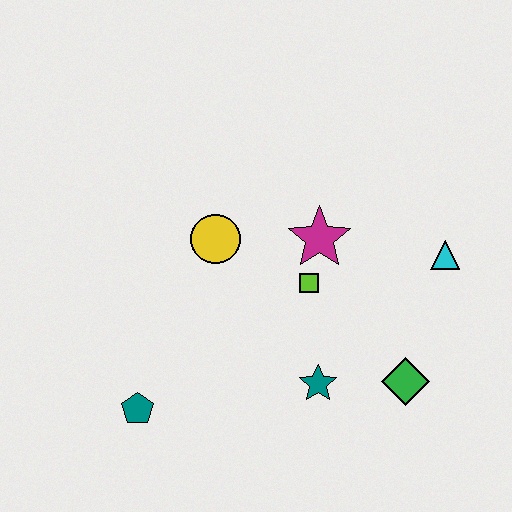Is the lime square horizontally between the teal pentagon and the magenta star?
Yes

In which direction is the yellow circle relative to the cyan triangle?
The yellow circle is to the left of the cyan triangle.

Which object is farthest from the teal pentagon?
The cyan triangle is farthest from the teal pentagon.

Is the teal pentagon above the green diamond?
No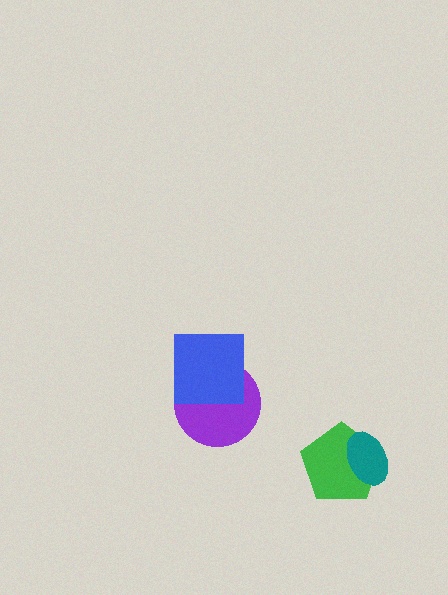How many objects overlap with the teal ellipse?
1 object overlaps with the teal ellipse.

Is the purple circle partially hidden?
Yes, it is partially covered by another shape.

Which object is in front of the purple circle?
The blue square is in front of the purple circle.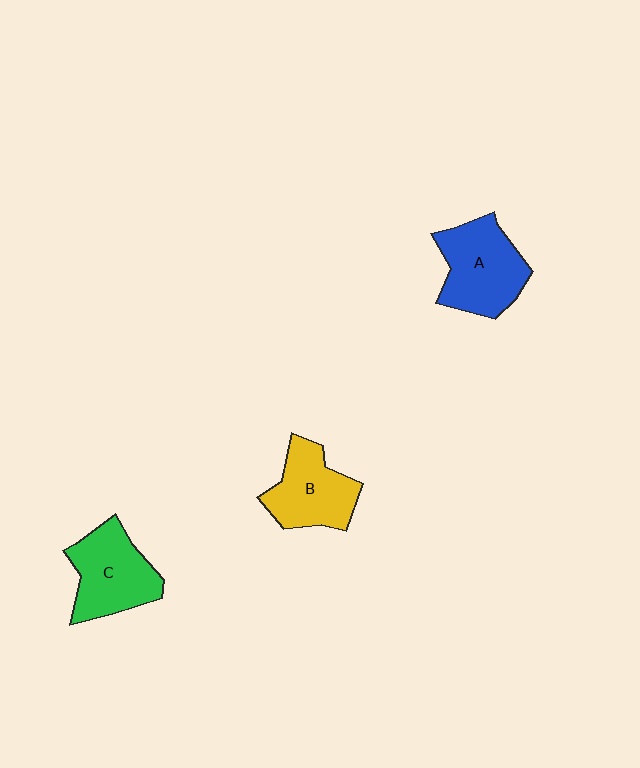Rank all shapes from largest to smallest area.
From largest to smallest: A (blue), C (green), B (yellow).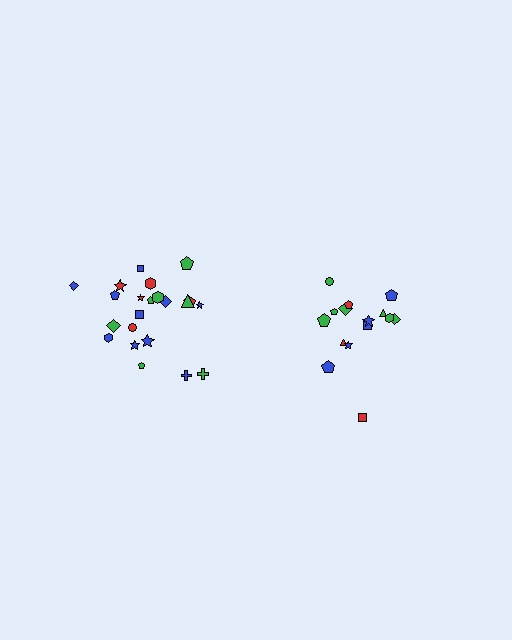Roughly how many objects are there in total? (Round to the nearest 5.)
Roughly 35 objects in total.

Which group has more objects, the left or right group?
The left group.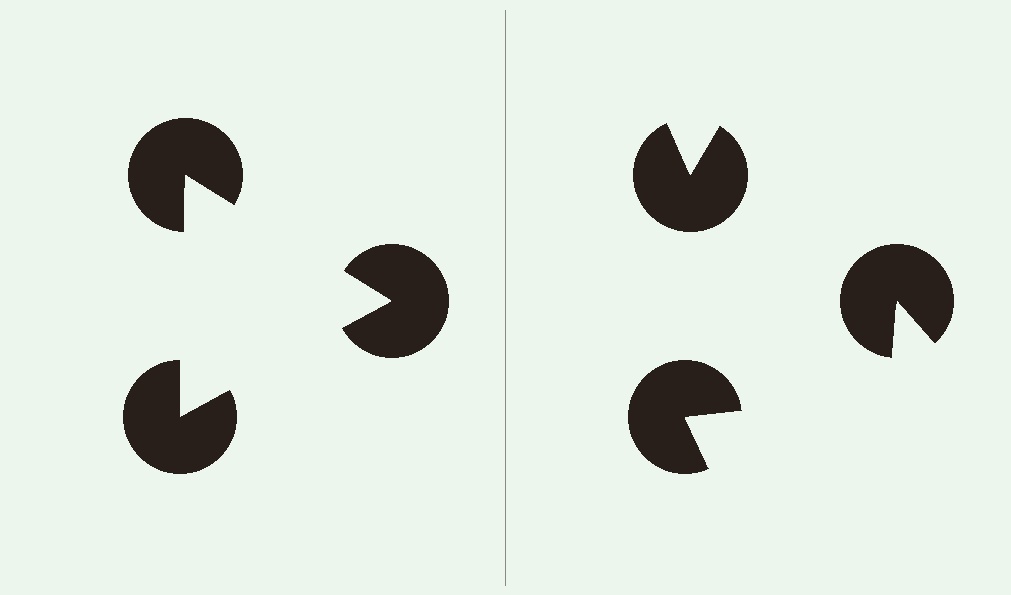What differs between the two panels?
The pac-man discs are positioned identically on both sides; only the wedge orientations differ. On the left they align to a triangle; on the right they are misaligned.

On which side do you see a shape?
An illusory triangle appears on the left side. On the right side the wedge cuts are rotated, so no coherent shape forms.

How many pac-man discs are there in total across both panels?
6 — 3 on each side.